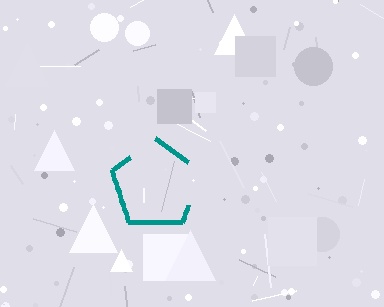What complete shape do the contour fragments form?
The contour fragments form a pentagon.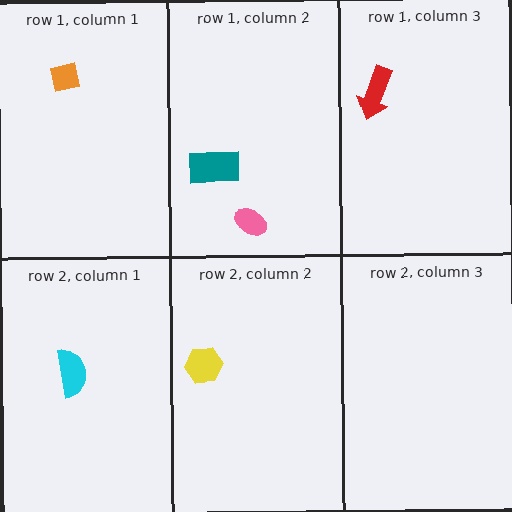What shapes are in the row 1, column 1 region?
The orange square.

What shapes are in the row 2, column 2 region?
The yellow hexagon.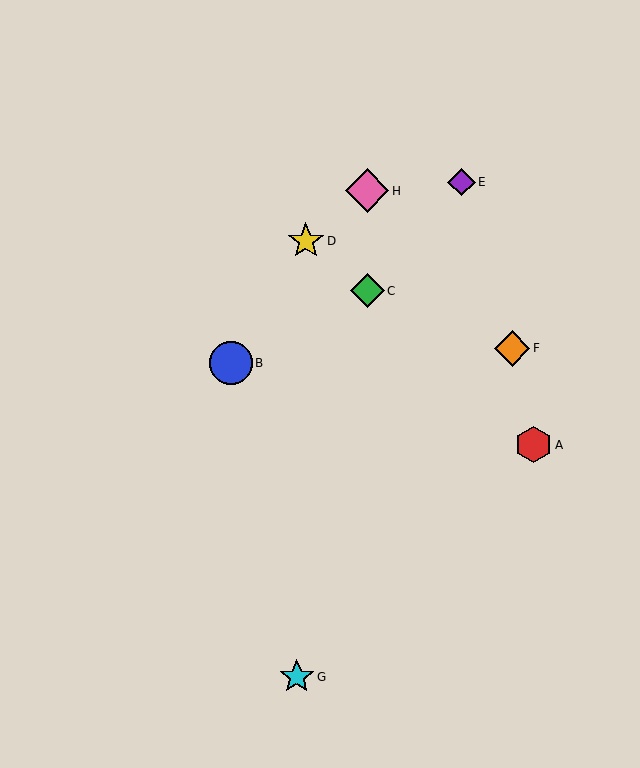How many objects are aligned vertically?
2 objects (C, H) are aligned vertically.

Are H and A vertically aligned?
No, H is at x≈367 and A is at x≈534.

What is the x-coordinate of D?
Object D is at x≈306.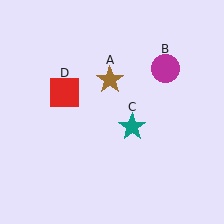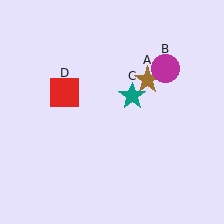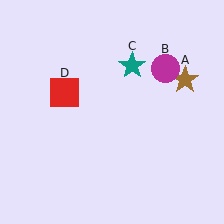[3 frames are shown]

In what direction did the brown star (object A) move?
The brown star (object A) moved right.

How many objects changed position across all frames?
2 objects changed position: brown star (object A), teal star (object C).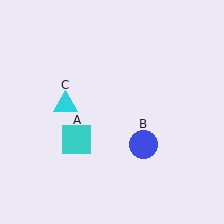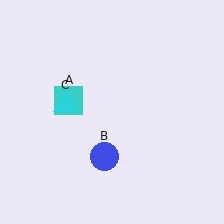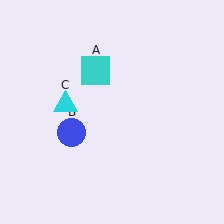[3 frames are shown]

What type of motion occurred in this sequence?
The cyan square (object A), blue circle (object B) rotated clockwise around the center of the scene.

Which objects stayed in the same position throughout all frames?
Cyan triangle (object C) remained stationary.